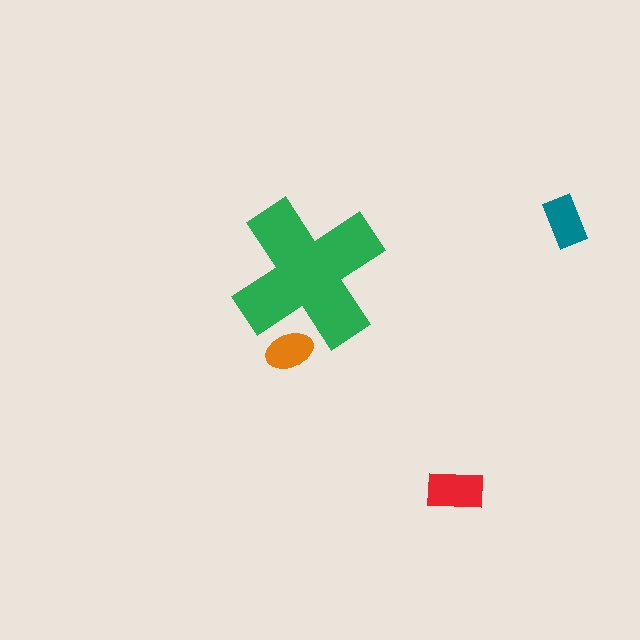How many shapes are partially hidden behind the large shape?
1 shape is partially hidden.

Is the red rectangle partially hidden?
No, the red rectangle is fully visible.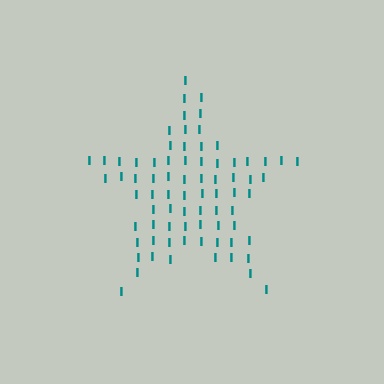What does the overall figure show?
The overall figure shows a star.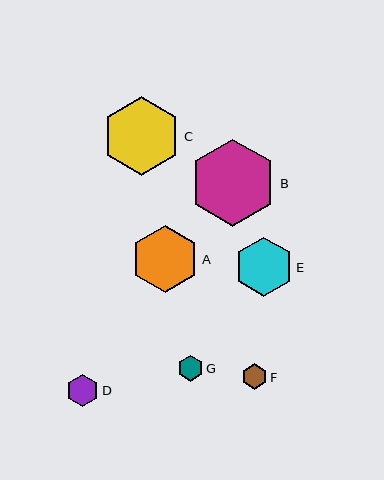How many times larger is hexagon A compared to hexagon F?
Hexagon A is approximately 2.7 times the size of hexagon F.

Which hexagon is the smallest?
Hexagon F is the smallest with a size of approximately 25 pixels.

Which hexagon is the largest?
Hexagon B is the largest with a size of approximately 88 pixels.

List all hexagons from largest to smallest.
From largest to smallest: B, C, A, E, D, G, F.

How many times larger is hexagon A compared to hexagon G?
Hexagon A is approximately 2.6 times the size of hexagon G.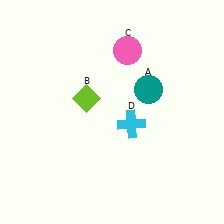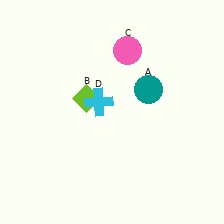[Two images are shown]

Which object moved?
The cyan cross (D) moved left.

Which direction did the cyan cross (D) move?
The cyan cross (D) moved left.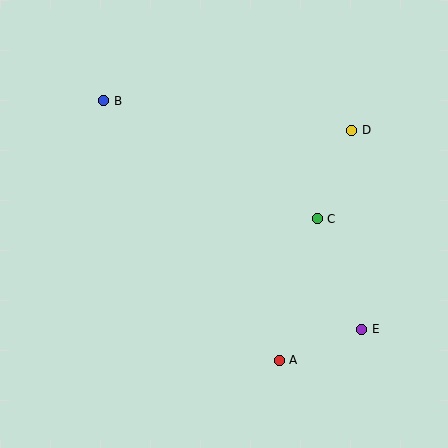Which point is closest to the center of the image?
Point C at (317, 219) is closest to the center.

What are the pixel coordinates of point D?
Point D is at (352, 130).